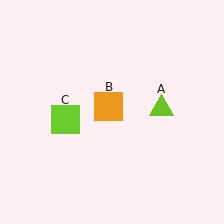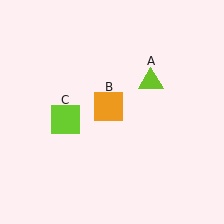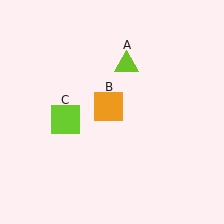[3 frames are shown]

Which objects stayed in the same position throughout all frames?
Orange square (object B) and lime square (object C) remained stationary.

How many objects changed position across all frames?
1 object changed position: lime triangle (object A).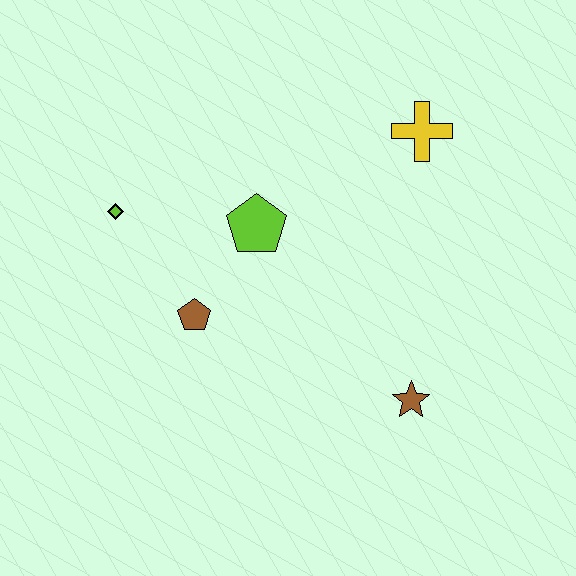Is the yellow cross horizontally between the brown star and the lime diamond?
No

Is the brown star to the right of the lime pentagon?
Yes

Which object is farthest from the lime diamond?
The brown star is farthest from the lime diamond.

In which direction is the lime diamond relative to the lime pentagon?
The lime diamond is to the left of the lime pentagon.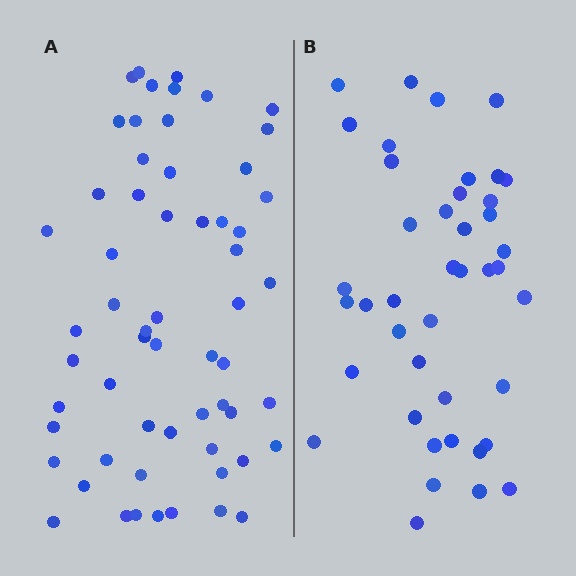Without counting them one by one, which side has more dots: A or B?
Region A (the left region) has more dots.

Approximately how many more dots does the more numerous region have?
Region A has approximately 15 more dots than region B.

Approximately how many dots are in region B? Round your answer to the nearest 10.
About 40 dots. (The exact count is 42, which rounds to 40.)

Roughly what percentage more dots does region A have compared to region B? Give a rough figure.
About 40% more.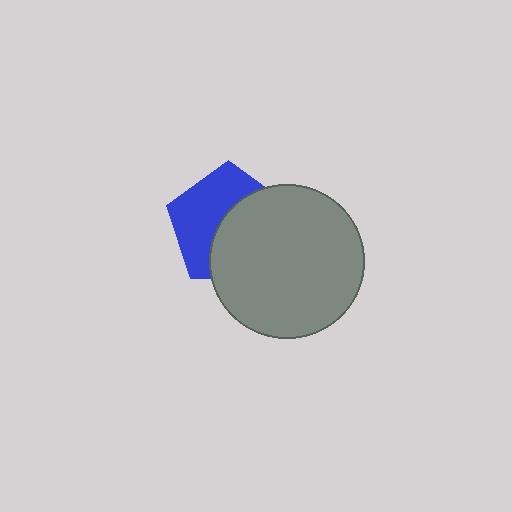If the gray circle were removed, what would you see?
You would see the complete blue pentagon.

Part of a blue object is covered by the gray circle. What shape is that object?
It is a pentagon.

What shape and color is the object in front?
The object in front is a gray circle.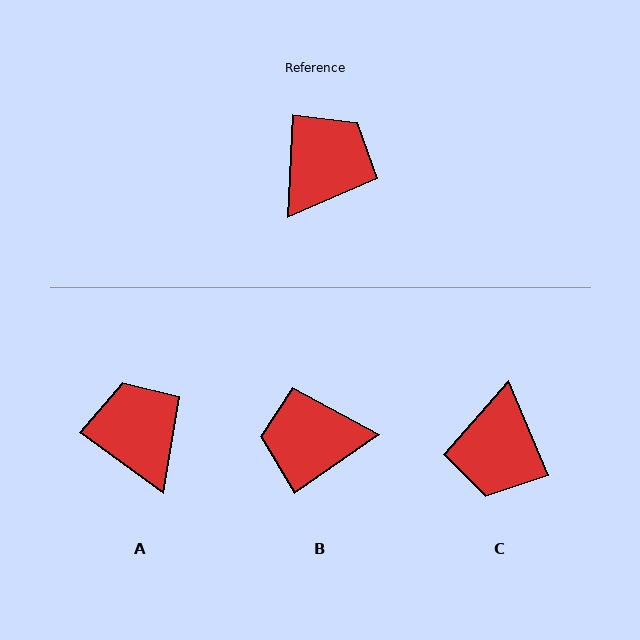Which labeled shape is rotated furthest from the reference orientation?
C, about 155 degrees away.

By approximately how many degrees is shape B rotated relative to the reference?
Approximately 128 degrees counter-clockwise.